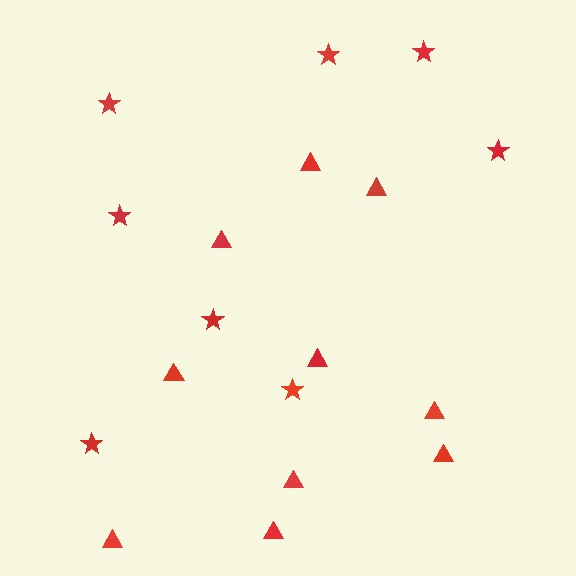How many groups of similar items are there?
There are 2 groups: one group of stars (8) and one group of triangles (10).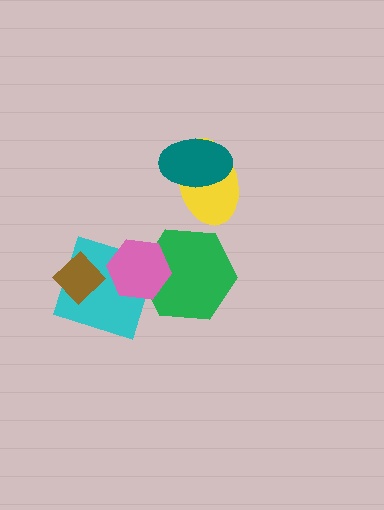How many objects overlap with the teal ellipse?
1 object overlaps with the teal ellipse.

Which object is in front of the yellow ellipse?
The teal ellipse is in front of the yellow ellipse.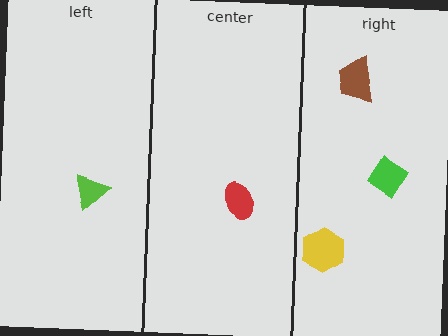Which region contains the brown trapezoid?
The right region.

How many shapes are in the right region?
3.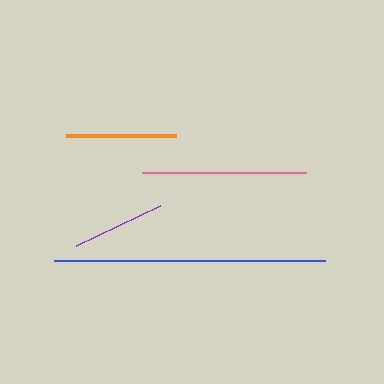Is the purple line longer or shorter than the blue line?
The blue line is longer than the purple line.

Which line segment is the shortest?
The purple line is the shortest at approximately 93 pixels.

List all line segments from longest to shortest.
From longest to shortest: blue, pink, orange, purple.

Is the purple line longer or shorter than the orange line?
The orange line is longer than the purple line.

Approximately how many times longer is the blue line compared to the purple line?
The blue line is approximately 2.9 times the length of the purple line.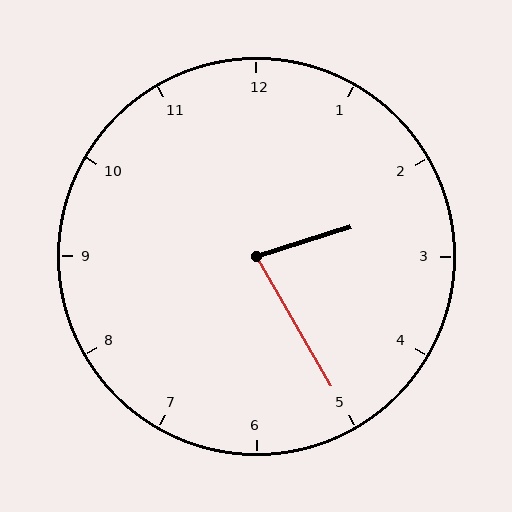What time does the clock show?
2:25.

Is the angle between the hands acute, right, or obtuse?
It is acute.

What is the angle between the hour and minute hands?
Approximately 78 degrees.